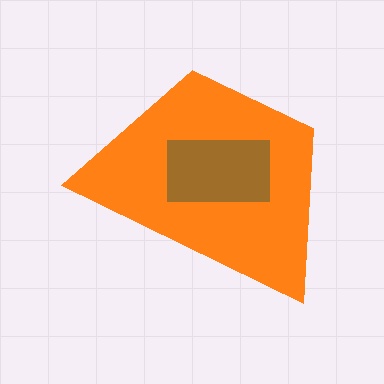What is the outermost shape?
The orange trapezoid.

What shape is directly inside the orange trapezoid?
The brown rectangle.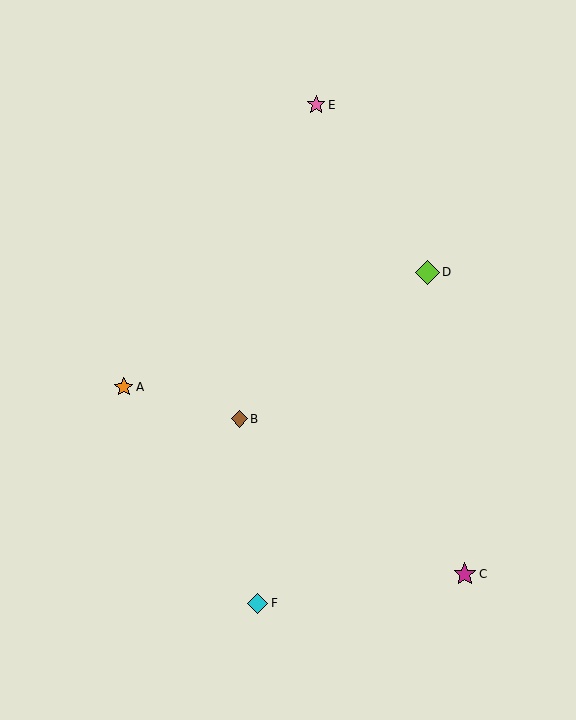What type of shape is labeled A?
Shape A is an orange star.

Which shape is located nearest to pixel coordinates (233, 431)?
The brown diamond (labeled B) at (239, 419) is nearest to that location.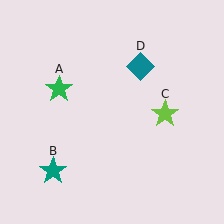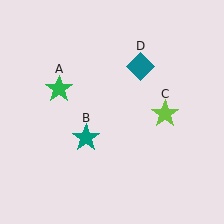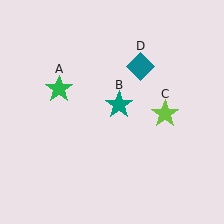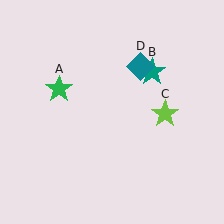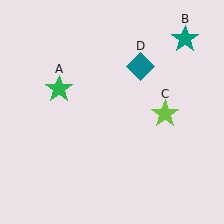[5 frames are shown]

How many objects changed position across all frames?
1 object changed position: teal star (object B).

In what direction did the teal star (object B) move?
The teal star (object B) moved up and to the right.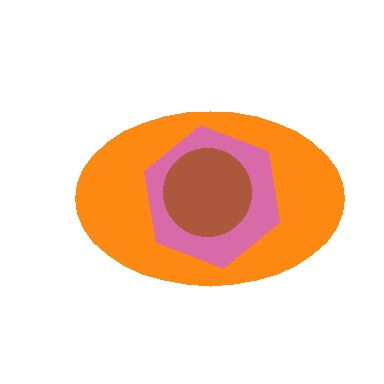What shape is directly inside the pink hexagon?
The brown circle.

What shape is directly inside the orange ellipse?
The pink hexagon.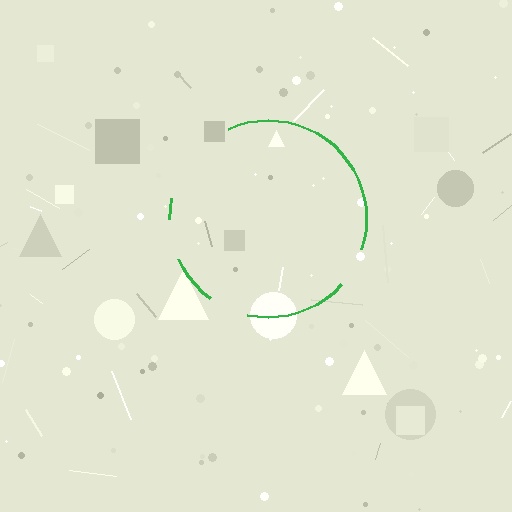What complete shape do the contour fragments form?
The contour fragments form a circle.